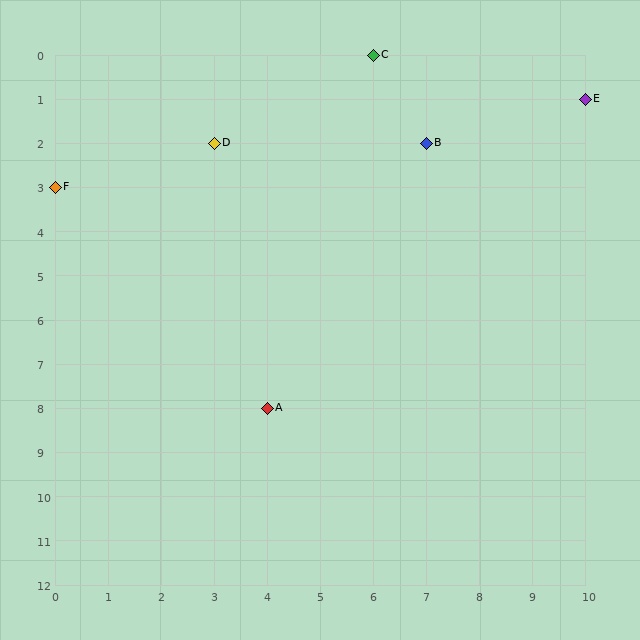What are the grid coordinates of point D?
Point D is at grid coordinates (3, 2).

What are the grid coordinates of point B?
Point B is at grid coordinates (7, 2).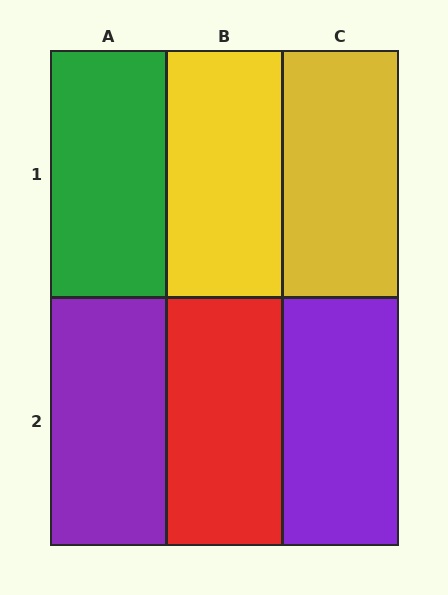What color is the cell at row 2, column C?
Purple.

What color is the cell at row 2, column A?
Purple.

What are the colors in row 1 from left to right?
Green, yellow, yellow.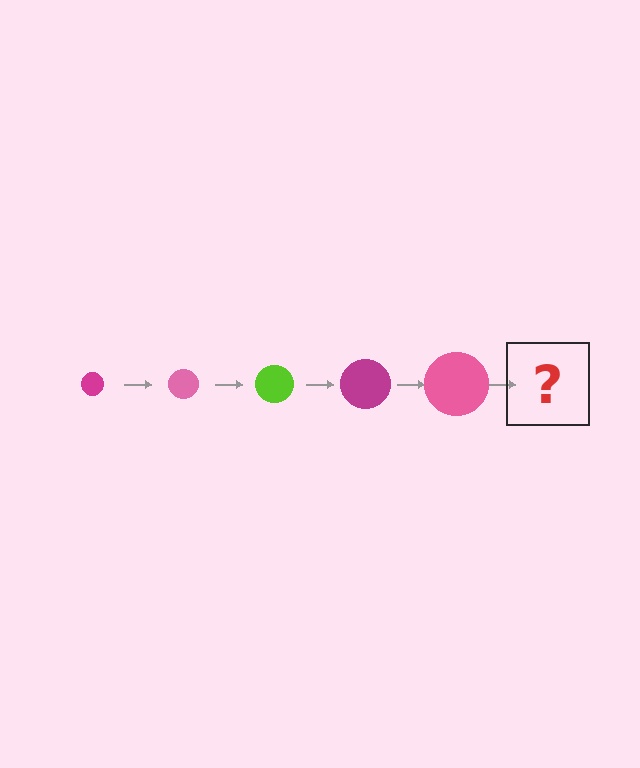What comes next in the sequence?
The next element should be a lime circle, larger than the previous one.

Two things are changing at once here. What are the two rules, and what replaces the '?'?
The two rules are that the circle grows larger each step and the color cycles through magenta, pink, and lime. The '?' should be a lime circle, larger than the previous one.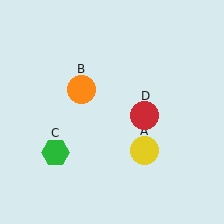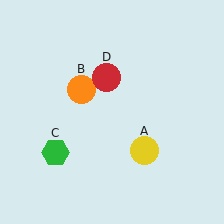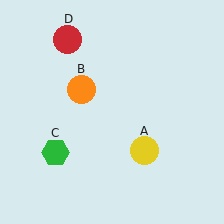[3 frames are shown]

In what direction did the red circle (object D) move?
The red circle (object D) moved up and to the left.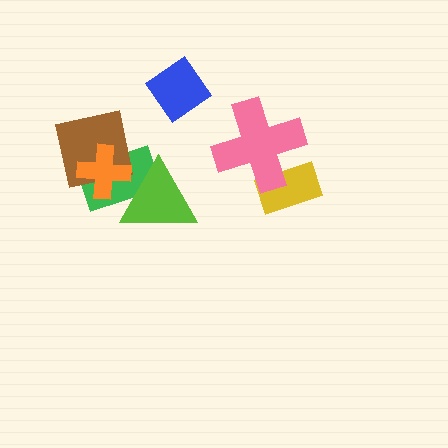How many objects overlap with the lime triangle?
3 objects overlap with the lime triangle.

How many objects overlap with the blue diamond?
0 objects overlap with the blue diamond.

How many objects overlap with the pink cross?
1 object overlaps with the pink cross.